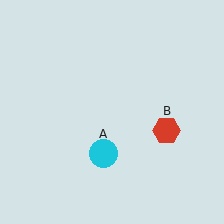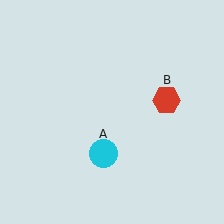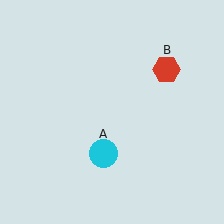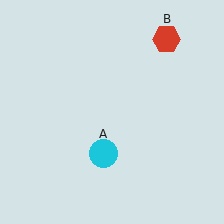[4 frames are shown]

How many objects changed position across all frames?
1 object changed position: red hexagon (object B).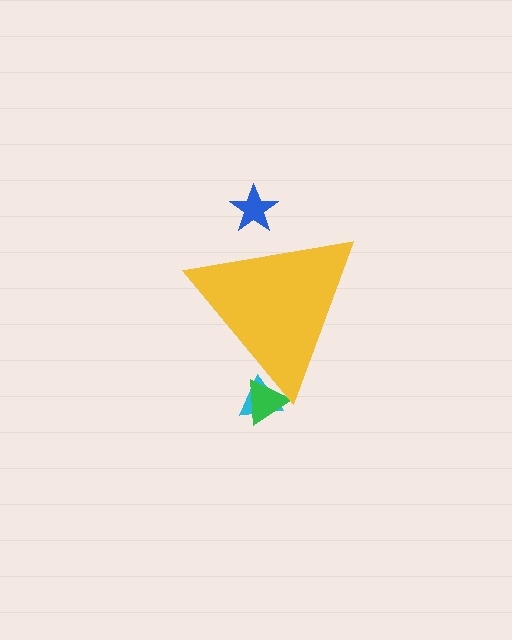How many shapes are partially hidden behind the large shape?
3 shapes are partially hidden.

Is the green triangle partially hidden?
Yes, the green triangle is partially hidden behind the yellow triangle.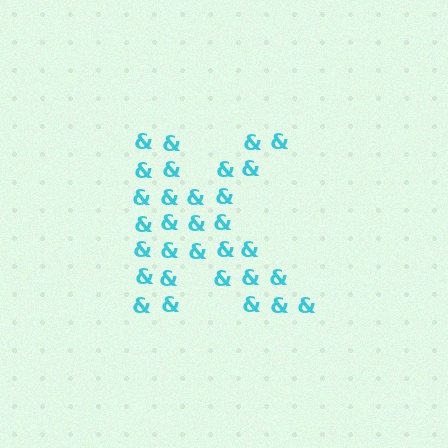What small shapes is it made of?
It is made of small ampersands.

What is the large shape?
The large shape is the letter K.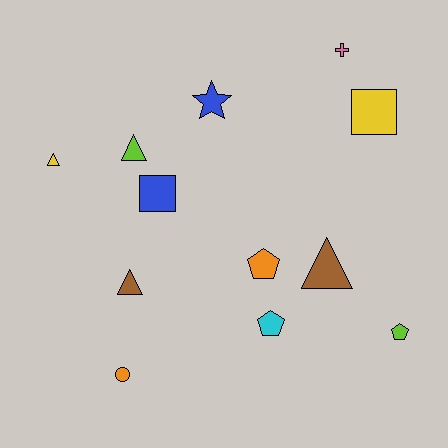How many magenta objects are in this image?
There are no magenta objects.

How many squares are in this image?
There are 2 squares.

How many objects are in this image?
There are 12 objects.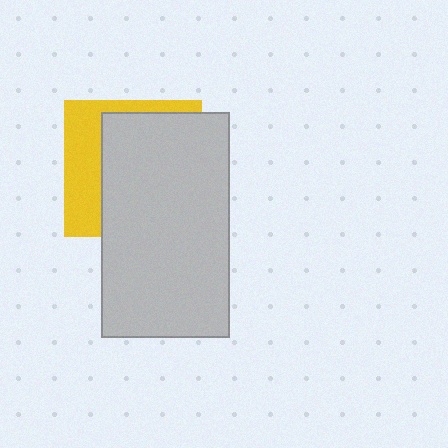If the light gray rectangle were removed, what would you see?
You would see the complete yellow square.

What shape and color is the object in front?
The object in front is a light gray rectangle.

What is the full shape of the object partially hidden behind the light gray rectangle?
The partially hidden object is a yellow square.